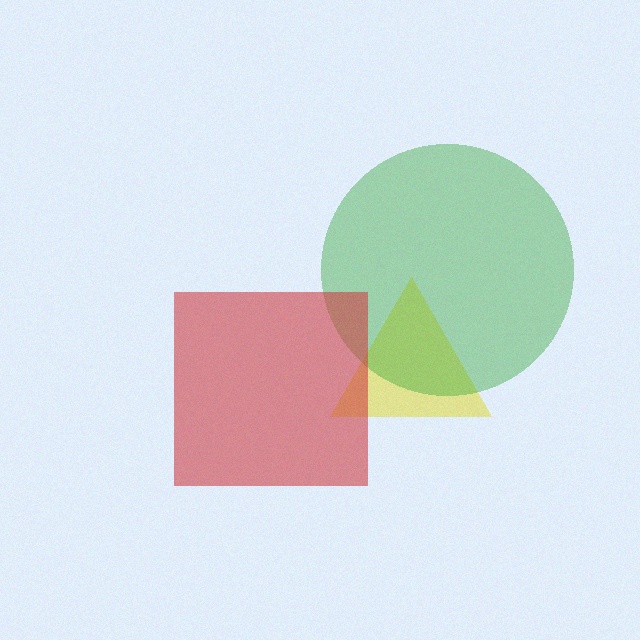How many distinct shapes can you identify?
There are 3 distinct shapes: a yellow triangle, a green circle, a red square.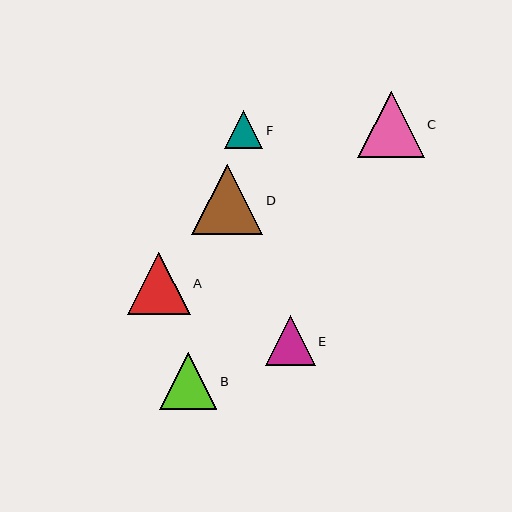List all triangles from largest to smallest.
From largest to smallest: D, C, A, B, E, F.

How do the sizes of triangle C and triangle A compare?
Triangle C and triangle A are approximately the same size.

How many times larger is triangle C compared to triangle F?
Triangle C is approximately 1.7 times the size of triangle F.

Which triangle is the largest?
Triangle D is the largest with a size of approximately 71 pixels.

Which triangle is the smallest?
Triangle F is the smallest with a size of approximately 38 pixels.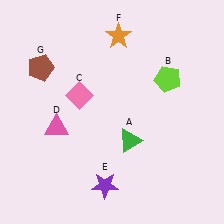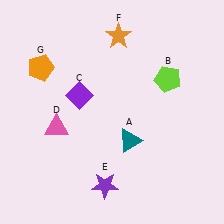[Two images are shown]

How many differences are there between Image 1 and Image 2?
There are 3 differences between the two images.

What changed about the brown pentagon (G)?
In Image 1, G is brown. In Image 2, it changed to orange.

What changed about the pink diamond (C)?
In Image 1, C is pink. In Image 2, it changed to purple.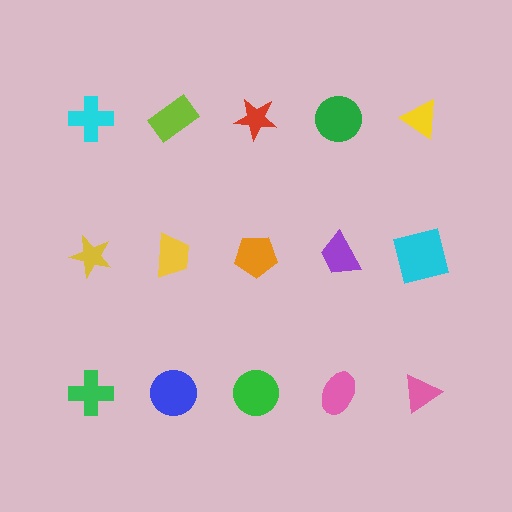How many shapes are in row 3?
5 shapes.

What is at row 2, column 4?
A purple trapezoid.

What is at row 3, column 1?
A green cross.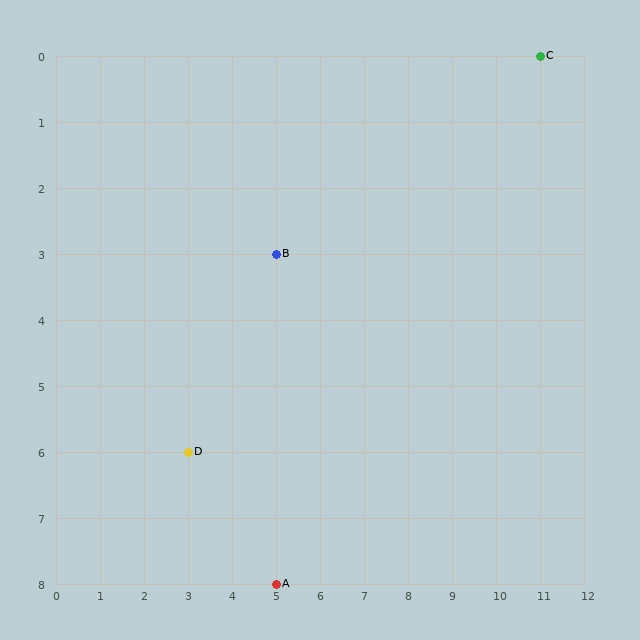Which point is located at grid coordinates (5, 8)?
Point A is at (5, 8).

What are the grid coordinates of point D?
Point D is at grid coordinates (3, 6).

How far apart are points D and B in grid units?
Points D and B are 2 columns and 3 rows apart (about 3.6 grid units diagonally).